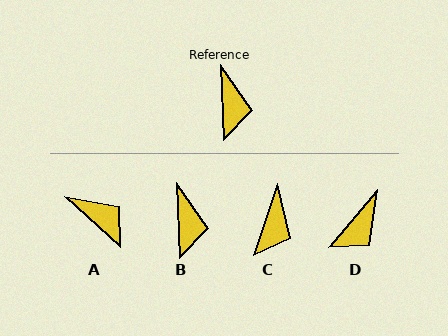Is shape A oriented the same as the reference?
No, it is off by about 45 degrees.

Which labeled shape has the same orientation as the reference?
B.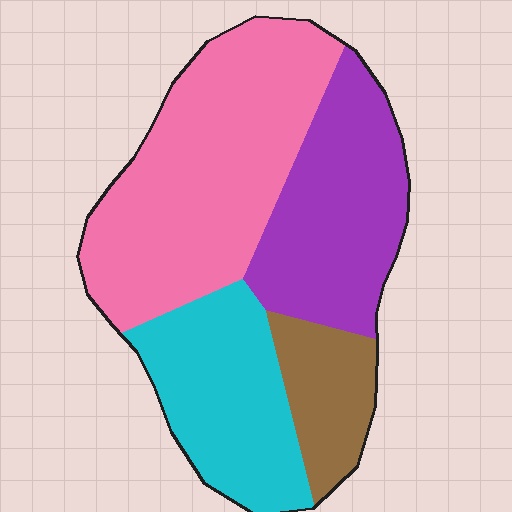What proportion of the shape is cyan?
Cyan takes up about one quarter (1/4) of the shape.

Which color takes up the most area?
Pink, at roughly 40%.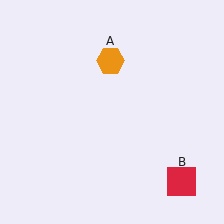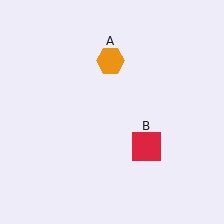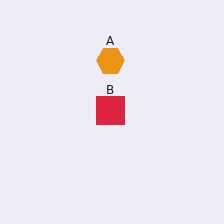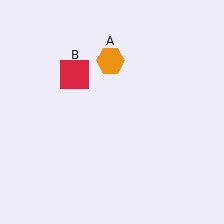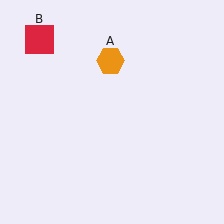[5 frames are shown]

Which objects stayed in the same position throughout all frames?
Orange hexagon (object A) remained stationary.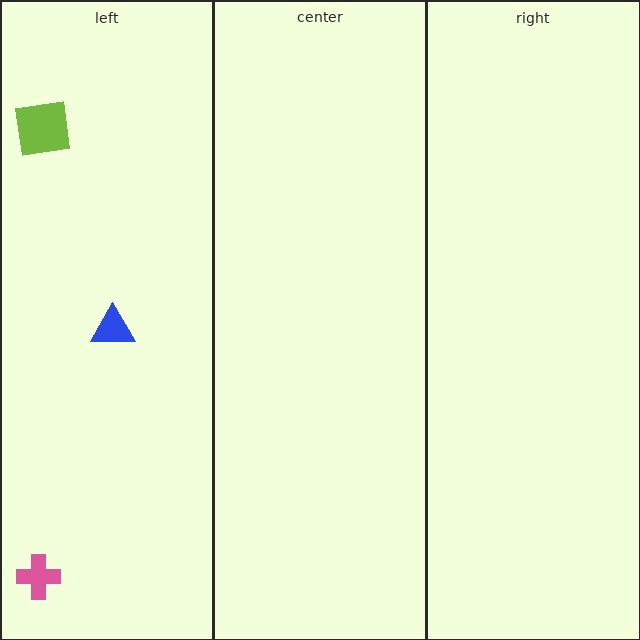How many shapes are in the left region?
3.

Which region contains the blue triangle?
The left region.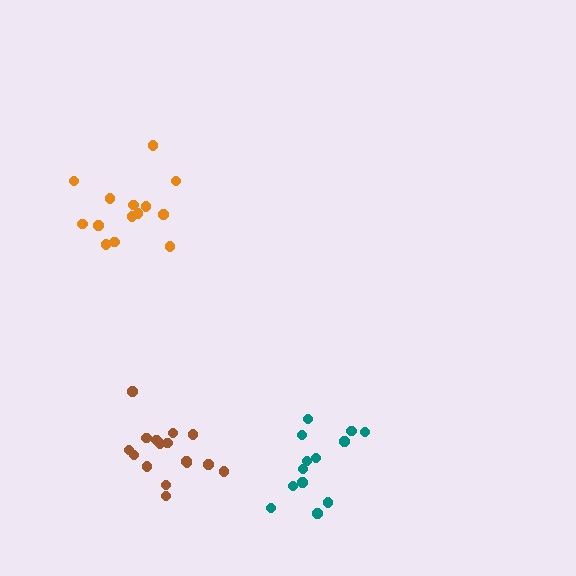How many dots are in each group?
Group 1: 14 dots, Group 2: 13 dots, Group 3: 16 dots (43 total).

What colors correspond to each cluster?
The clusters are colored: orange, teal, brown.